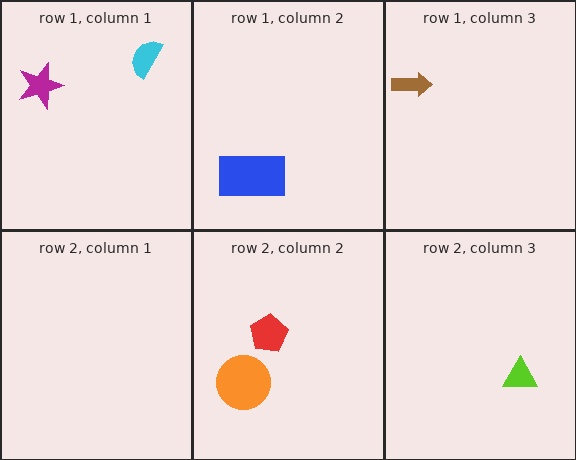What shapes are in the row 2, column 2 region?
The red pentagon, the orange circle.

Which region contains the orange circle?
The row 2, column 2 region.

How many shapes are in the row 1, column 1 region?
2.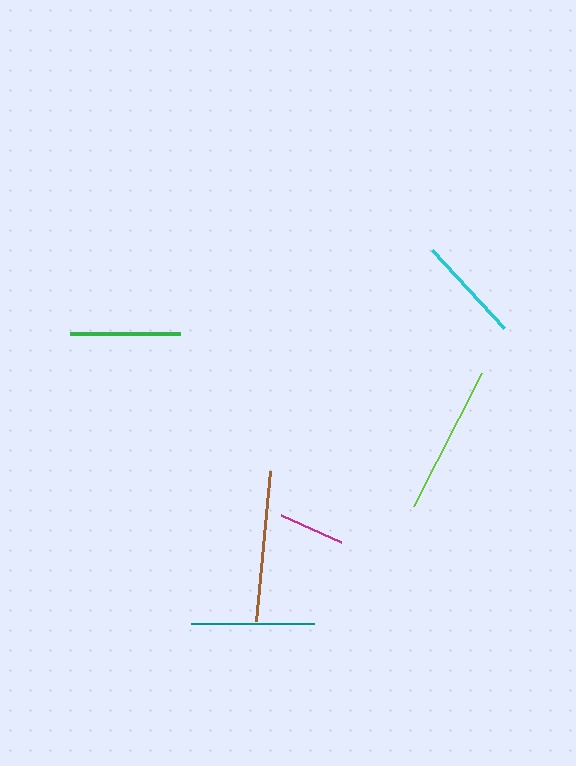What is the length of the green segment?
The green segment is approximately 110 pixels long.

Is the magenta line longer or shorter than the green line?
The green line is longer than the magenta line.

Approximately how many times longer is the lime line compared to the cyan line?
The lime line is approximately 1.4 times the length of the cyan line.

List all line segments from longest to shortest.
From longest to shortest: brown, lime, teal, green, cyan, magenta.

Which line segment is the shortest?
The magenta line is the shortest at approximately 66 pixels.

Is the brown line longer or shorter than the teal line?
The brown line is longer than the teal line.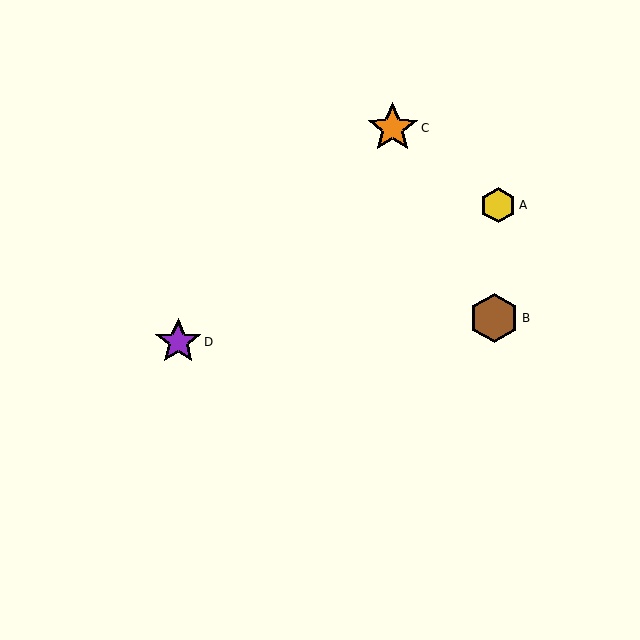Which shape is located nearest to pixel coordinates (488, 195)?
The yellow hexagon (labeled A) at (498, 205) is nearest to that location.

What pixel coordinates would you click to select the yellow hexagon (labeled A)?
Click at (498, 205) to select the yellow hexagon A.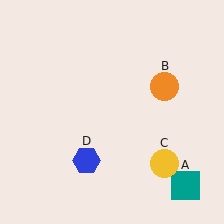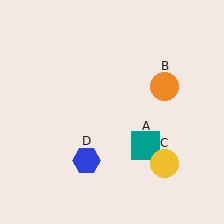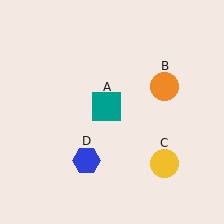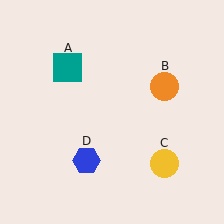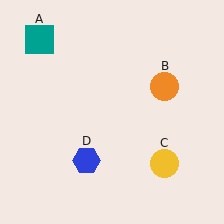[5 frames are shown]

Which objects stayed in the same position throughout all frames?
Orange circle (object B) and yellow circle (object C) and blue hexagon (object D) remained stationary.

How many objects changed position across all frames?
1 object changed position: teal square (object A).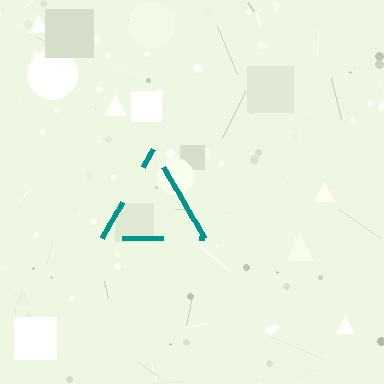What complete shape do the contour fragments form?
The contour fragments form a triangle.